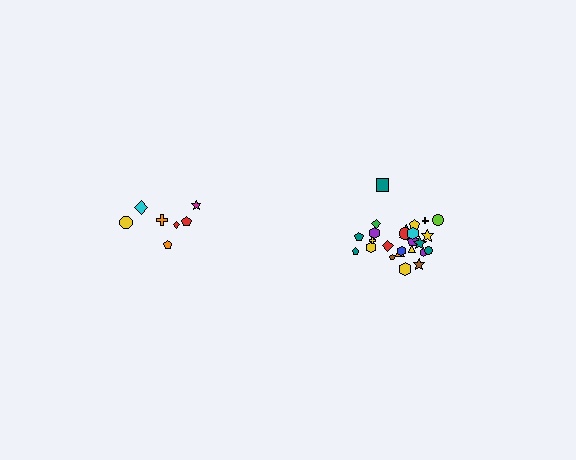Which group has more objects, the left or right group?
The right group.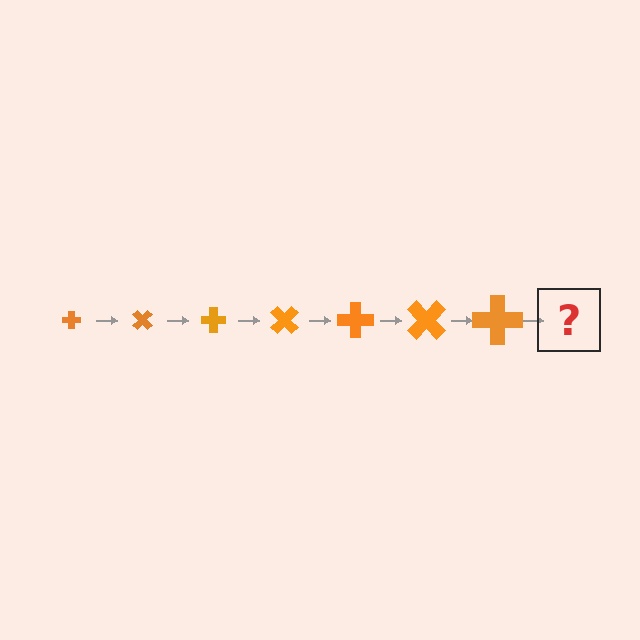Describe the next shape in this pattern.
It should be a cross, larger than the previous one and rotated 315 degrees from the start.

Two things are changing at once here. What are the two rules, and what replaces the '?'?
The two rules are that the cross grows larger each step and it rotates 45 degrees each step. The '?' should be a cross, larger than the previous one and rotated 315 degrees from the start.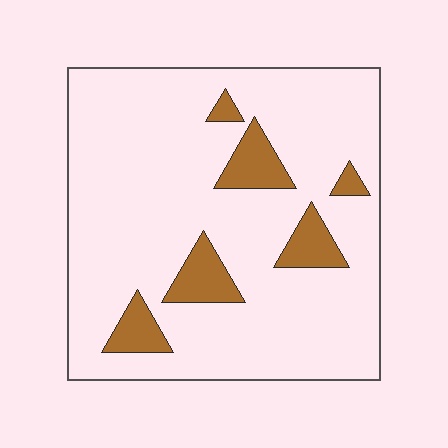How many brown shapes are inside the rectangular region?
6.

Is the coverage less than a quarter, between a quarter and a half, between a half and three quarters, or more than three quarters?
Less than a quarter.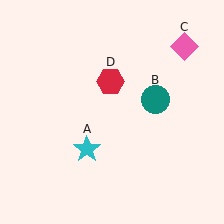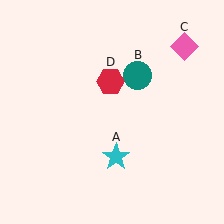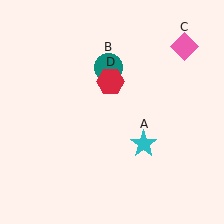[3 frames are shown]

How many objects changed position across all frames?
2 objects changed position: cyan star (object A), teal circle (object B).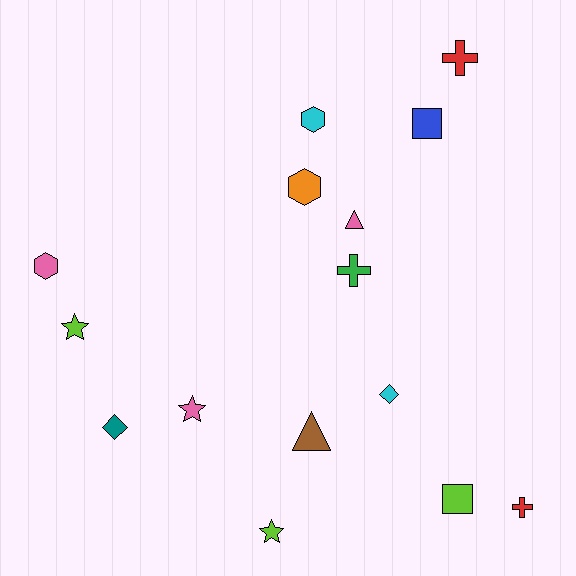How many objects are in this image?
There are 15 objects.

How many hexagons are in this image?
There are 3 hexagons.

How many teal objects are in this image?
There is 1 teal object.